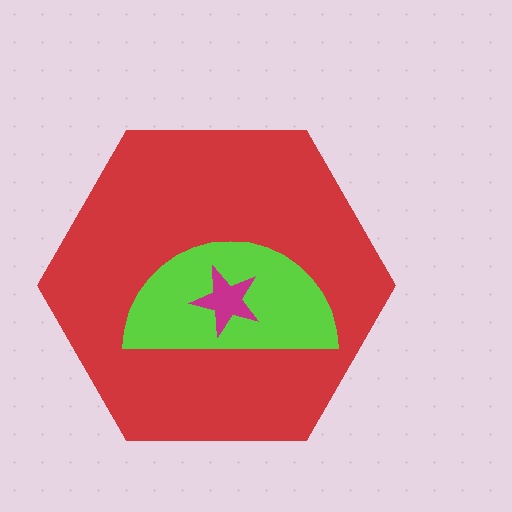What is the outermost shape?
The red hexagon.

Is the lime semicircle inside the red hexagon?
Yes.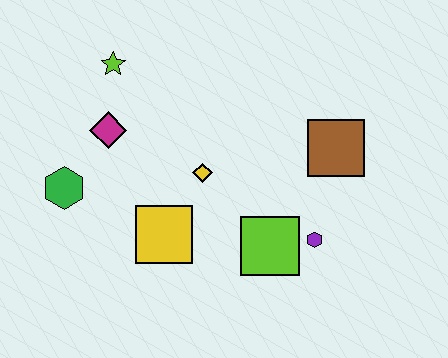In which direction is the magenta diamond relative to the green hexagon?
The magenta diamond is above the green hexagon.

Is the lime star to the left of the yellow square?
Yes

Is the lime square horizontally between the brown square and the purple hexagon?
No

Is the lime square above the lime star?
No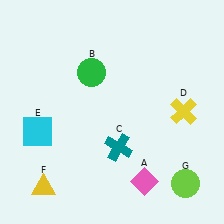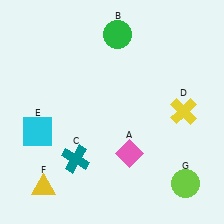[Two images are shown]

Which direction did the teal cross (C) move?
The teal cross (C) moved left.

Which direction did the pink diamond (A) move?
The pink diamond (A) moved up.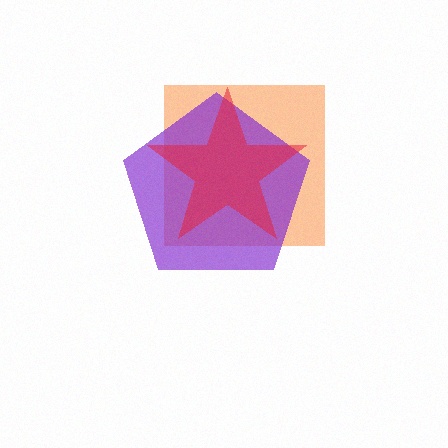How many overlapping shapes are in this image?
There are 3 overlapping shapes in the image.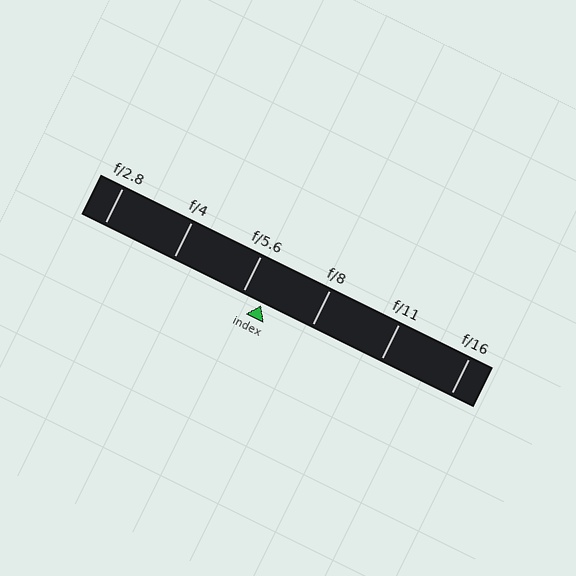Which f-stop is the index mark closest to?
The index mark is closest to f/5.6.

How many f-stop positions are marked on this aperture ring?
There are 6 f-stop positions marked.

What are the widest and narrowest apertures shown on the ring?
The widest aperture shown is f/2.8 and the narrowest is f/16.